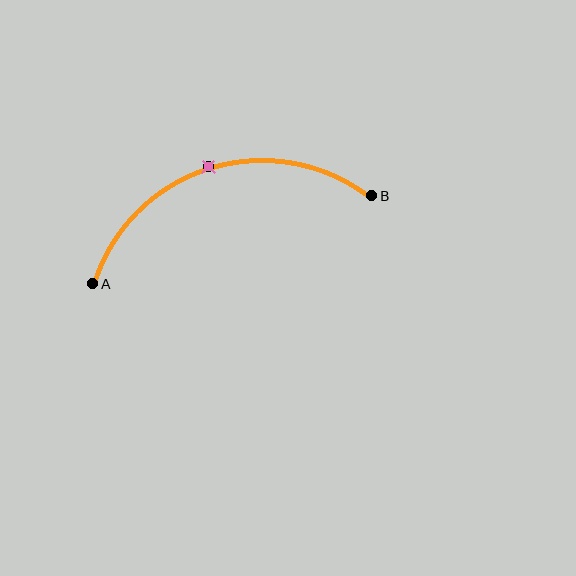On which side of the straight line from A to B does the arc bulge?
The arc bulges above the straight line connecting A and B.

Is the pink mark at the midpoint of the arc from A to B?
Yes. The pink mark lies on the arc at equal arc-length from both A and B — it is the arc midpoint.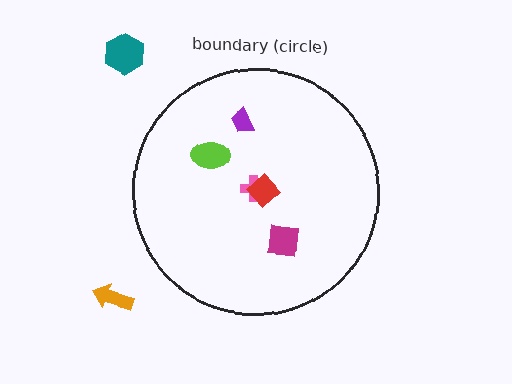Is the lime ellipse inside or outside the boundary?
Inside.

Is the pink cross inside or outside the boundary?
Inside.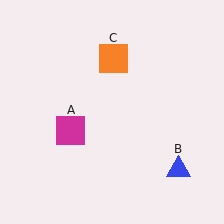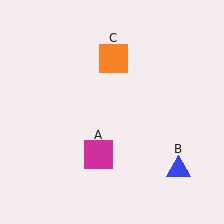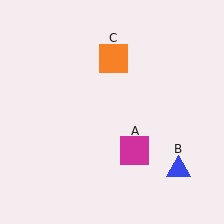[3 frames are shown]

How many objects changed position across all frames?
1 object changed position: magenta square (object A).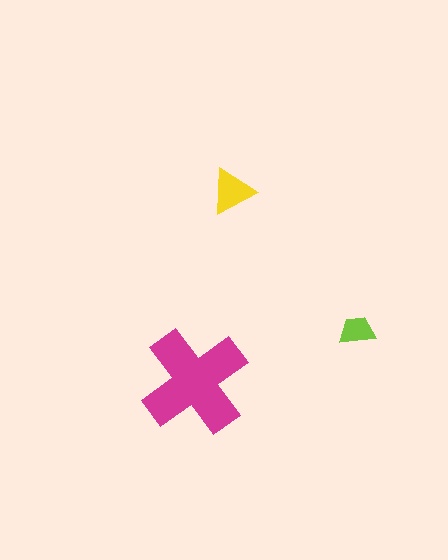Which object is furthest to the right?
The lime trapezoid is rightmost.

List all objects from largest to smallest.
The magenta cross, the yellow triangle, the lime trapezoid.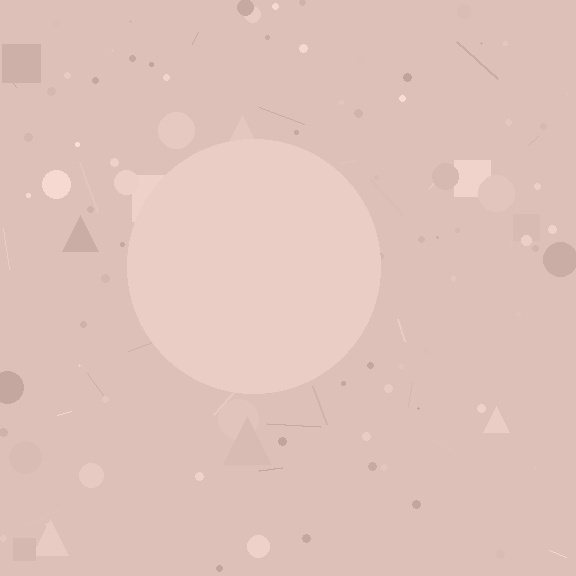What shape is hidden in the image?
A circle is hidden in the image.